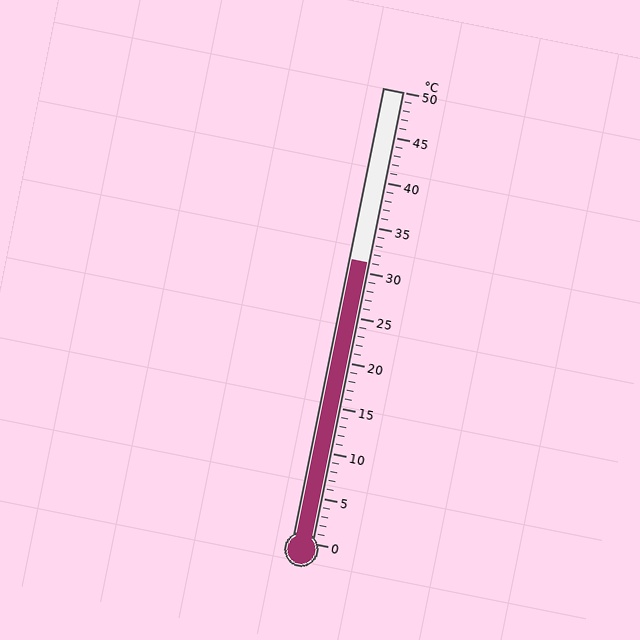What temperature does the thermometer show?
The thermometer shows approximately 31°C.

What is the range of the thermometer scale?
The thermometer scale ranges from 0°C to 50°C.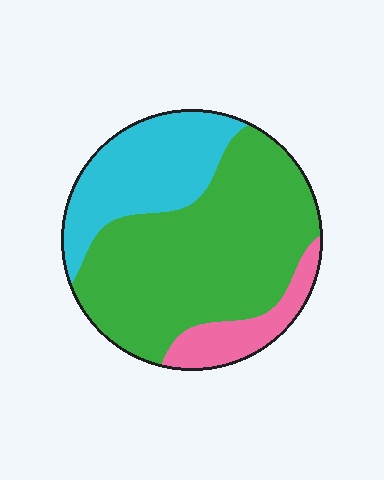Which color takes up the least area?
Pink, at roughly 10%.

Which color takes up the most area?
Green, at roughly 60%.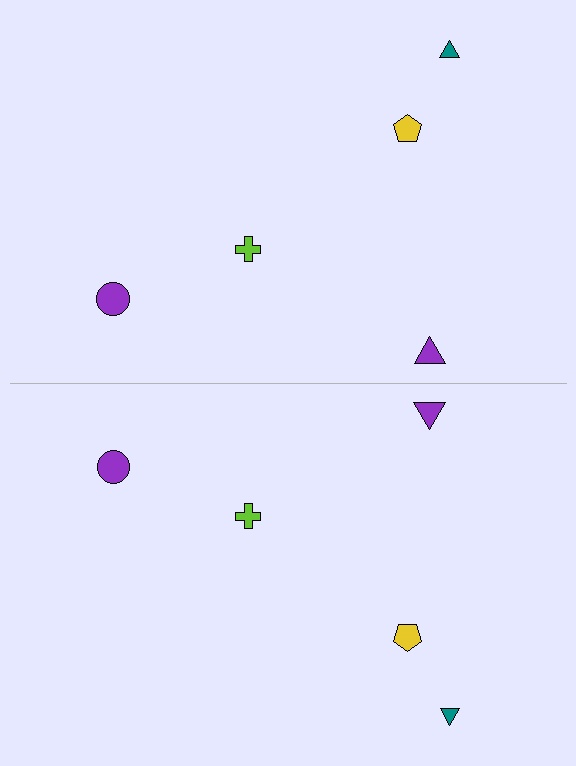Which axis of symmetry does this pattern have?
The pattern has a horizontal axis of symmetry running through the center of the image.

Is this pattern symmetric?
Yes, this pattern has bilateral (reflection) symmetry.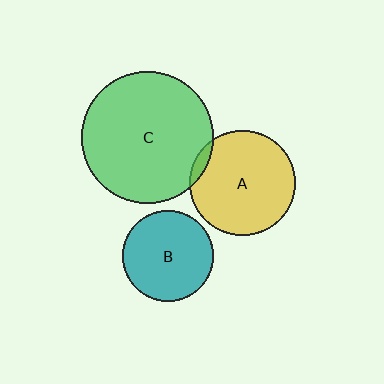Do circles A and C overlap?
Yes.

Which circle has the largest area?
Circle C (green).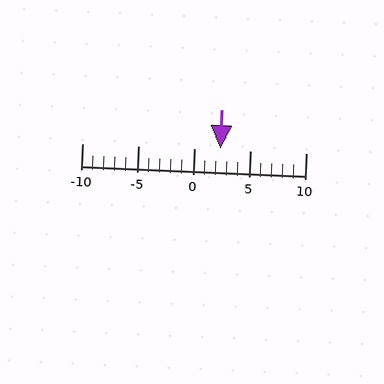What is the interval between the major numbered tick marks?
The major tick marks are spaced 5 units apart.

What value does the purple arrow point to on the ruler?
The purple arrow points to approximately 2.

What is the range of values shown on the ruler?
The ruler shows values from -10 to 10.